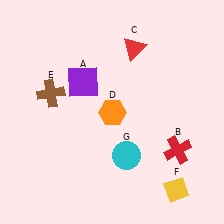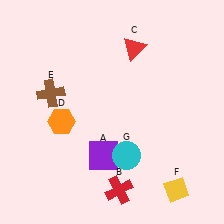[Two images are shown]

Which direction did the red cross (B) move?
The red cross (B) moved left.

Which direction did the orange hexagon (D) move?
The orange hexagon (D) moved left.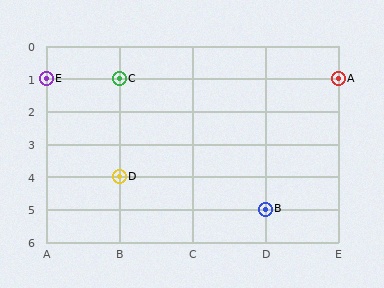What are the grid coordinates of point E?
Point E is at grid coordinates (A, 1).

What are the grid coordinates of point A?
Point A is at grid coordinates (E, 1).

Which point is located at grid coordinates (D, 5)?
Point B is at (D, 5).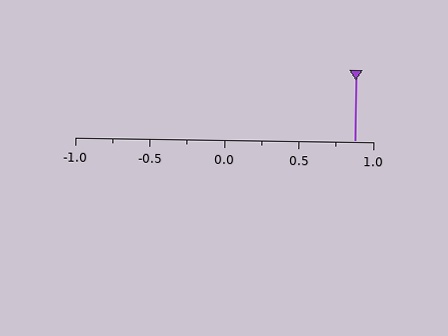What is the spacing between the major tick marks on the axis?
The major ticks are spaced 0.5 apart.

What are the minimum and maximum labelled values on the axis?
The axis runs from -1.0 to 1.0.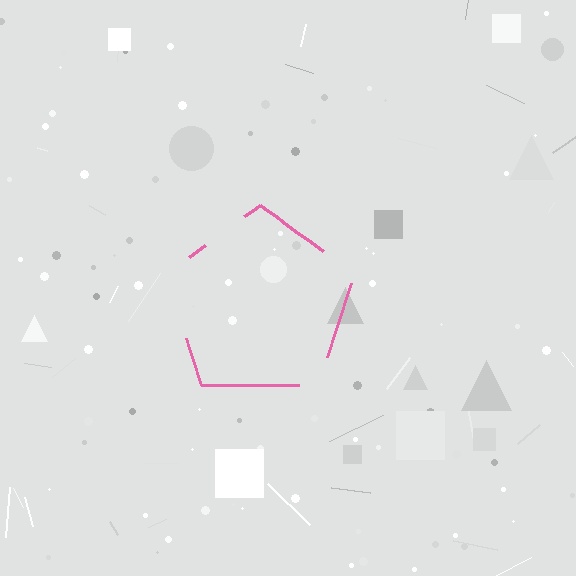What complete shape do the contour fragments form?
The contour fragments form a pentagon.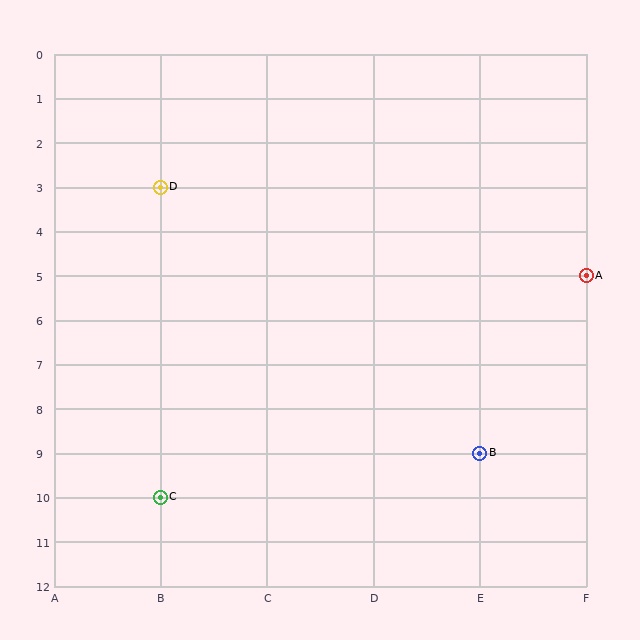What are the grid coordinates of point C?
Point C is at grid coordinates (B, 10).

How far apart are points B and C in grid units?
Points B and C are 3 columns and 1 row apart (about 3.2 grid units diagonally).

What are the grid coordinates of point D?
Point D is at grid coordinates (B, 3).